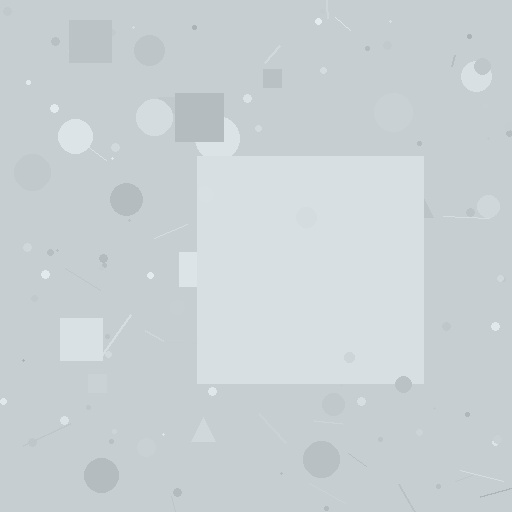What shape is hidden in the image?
A square is hidden in the image.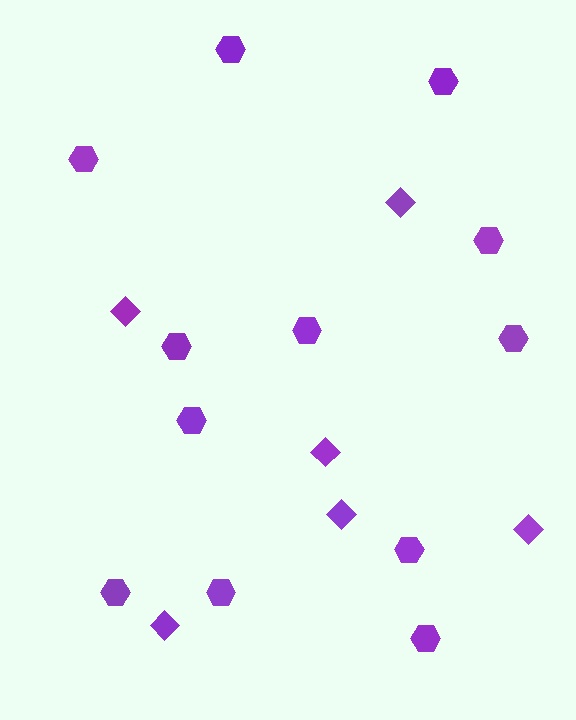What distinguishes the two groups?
There are 2 groups: one group of diamonds (6) and one group of hexagons (12).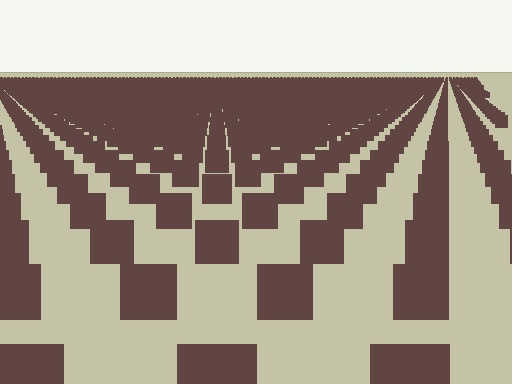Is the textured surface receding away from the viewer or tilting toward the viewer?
The surface is receding away from the viewer. Texture elements get smaller and denser toward the top.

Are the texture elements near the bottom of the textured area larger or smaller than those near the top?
Larger. Near the bottom, elements are closer to the viewer and appear at a bigger on-screen size.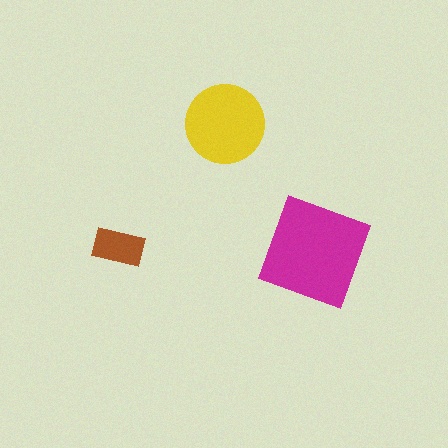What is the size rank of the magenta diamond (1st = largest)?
1st.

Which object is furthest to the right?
The magenta diamond is rightmost.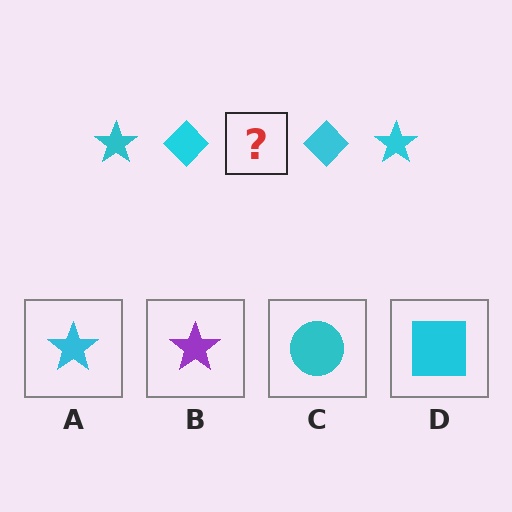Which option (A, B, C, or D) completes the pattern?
A.